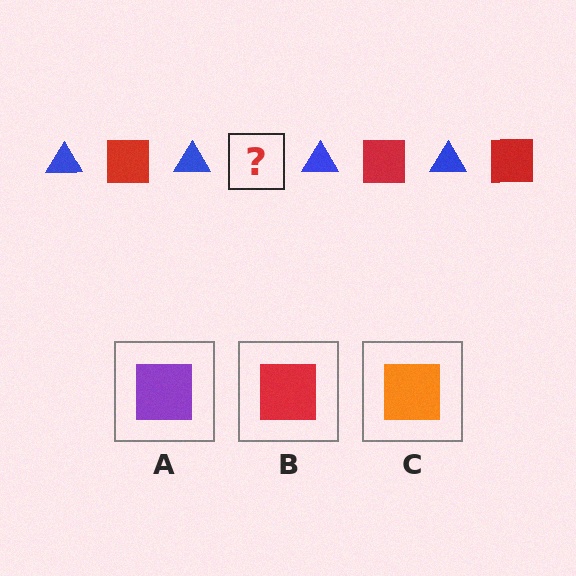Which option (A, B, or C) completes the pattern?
B.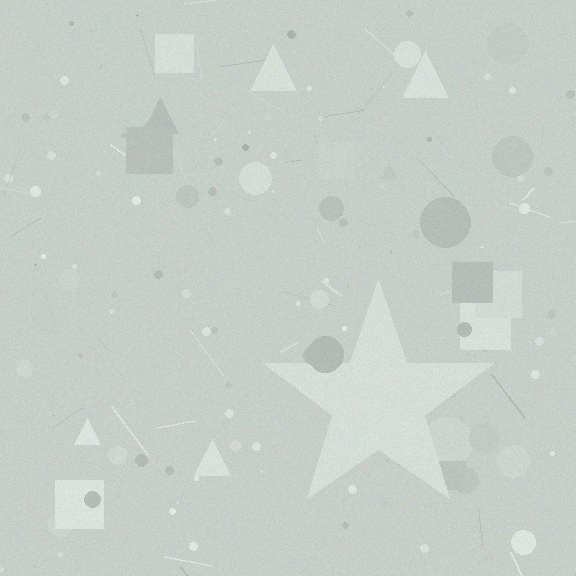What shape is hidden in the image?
A star is hidden in the image.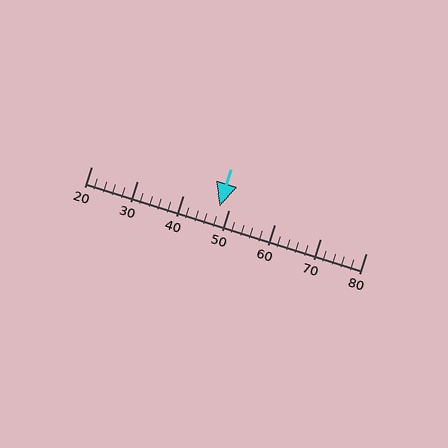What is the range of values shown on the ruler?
The ruler shows values from 20 to 80.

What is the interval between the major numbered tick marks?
The major tick marks are spaced 10 units apart.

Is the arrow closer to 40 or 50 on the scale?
The arrow is closer to 50.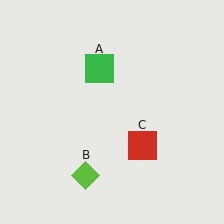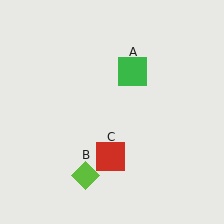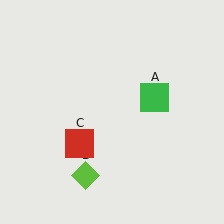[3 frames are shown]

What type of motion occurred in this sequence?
The green square (object A), red square (object C) rotated clockwise around the center of the scene.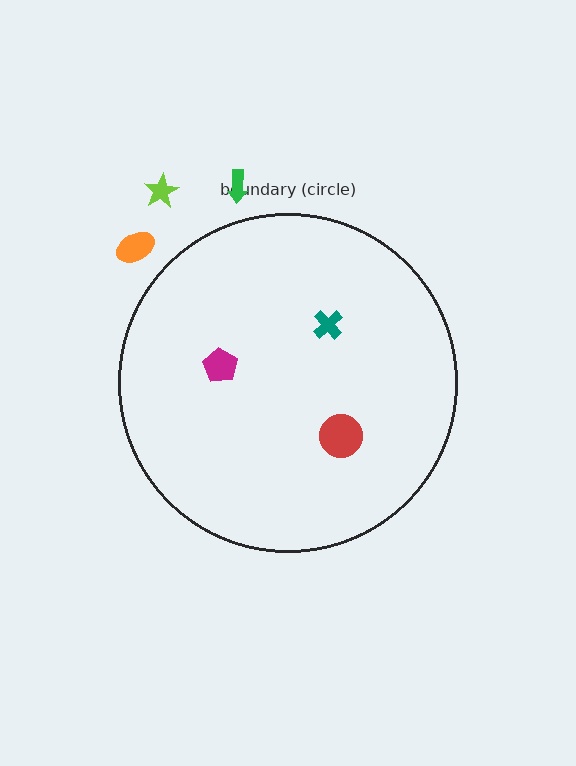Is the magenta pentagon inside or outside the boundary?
Inside.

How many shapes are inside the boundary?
3 inside, 3 outside.